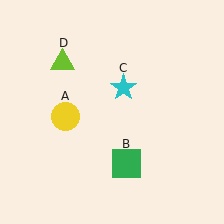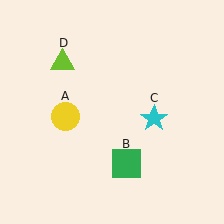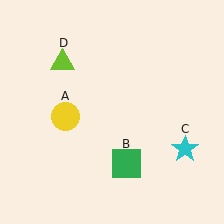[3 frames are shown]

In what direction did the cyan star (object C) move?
The cyan star (object C) moved down and to the right.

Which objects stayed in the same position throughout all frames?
Yellow circle (object A) and green square (object B) and lime triangle (object D) remained stationary.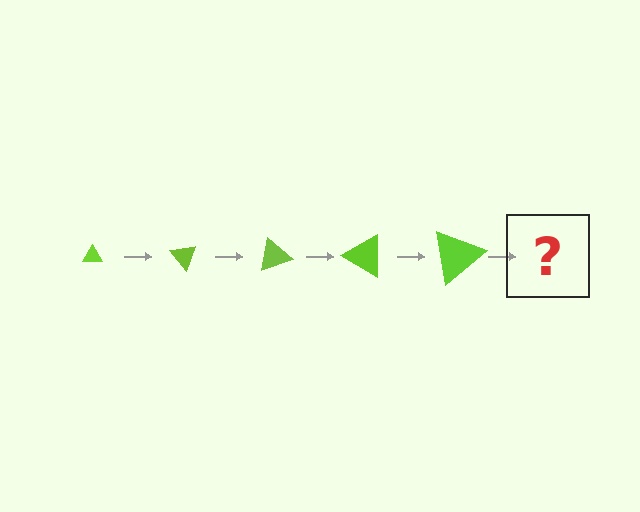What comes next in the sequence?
The next element should be a triangle, larger than the previous one and rotated 250 degrees from the start.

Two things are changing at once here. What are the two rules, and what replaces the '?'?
The two rules are that the triangle grows larger each step and it rotates 50 degrees each step. The '?' should be a triangle, larger than the previous one and rotated 250 degrees from the start.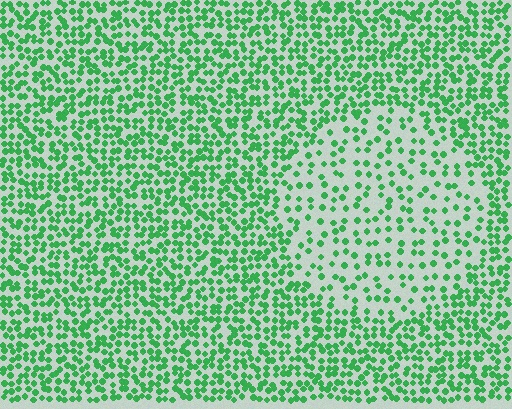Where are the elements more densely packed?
The elements are more densely packed outside the circle boundary.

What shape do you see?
I see a circle.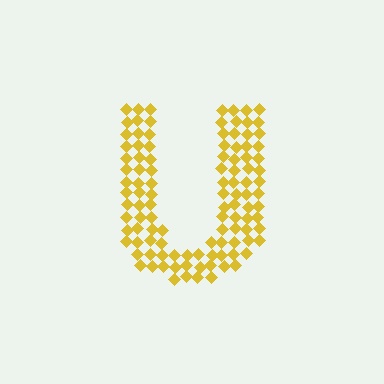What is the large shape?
The large shape is the letter U.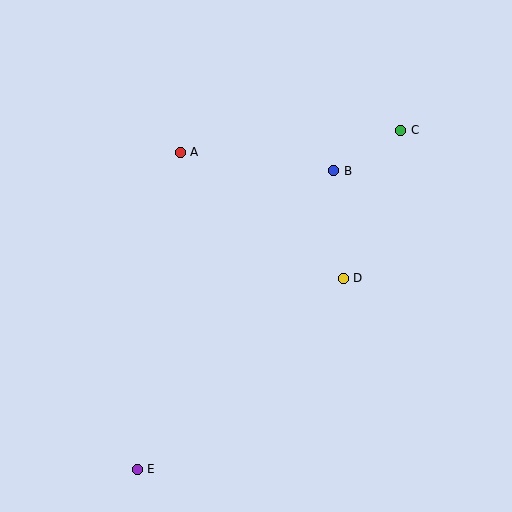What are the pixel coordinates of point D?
Point D is at (343, 278).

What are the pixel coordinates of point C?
Point C is at (401, 130).